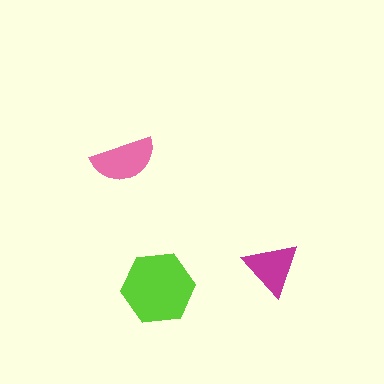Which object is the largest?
The lime hexagon.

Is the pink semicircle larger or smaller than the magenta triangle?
Larger.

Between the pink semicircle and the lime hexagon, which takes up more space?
The lime hexagon.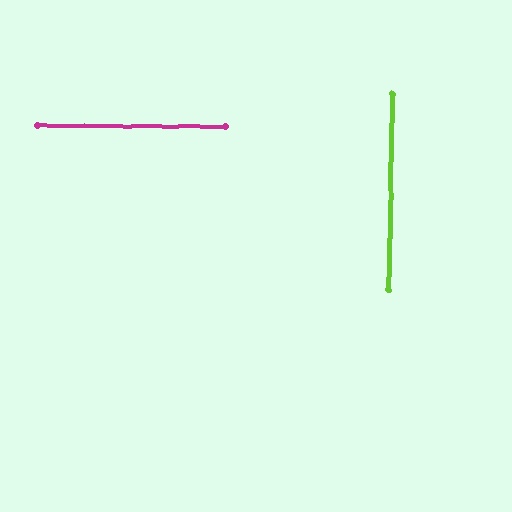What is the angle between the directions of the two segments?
Approximately 89 degrees.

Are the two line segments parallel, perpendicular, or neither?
Perpendicular — they meet at approximately 89°.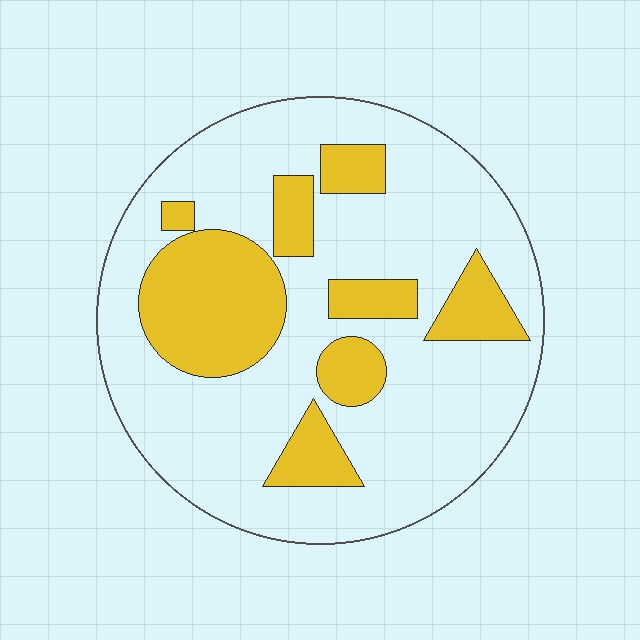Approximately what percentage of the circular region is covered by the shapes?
Approximately 25%.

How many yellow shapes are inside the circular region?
8.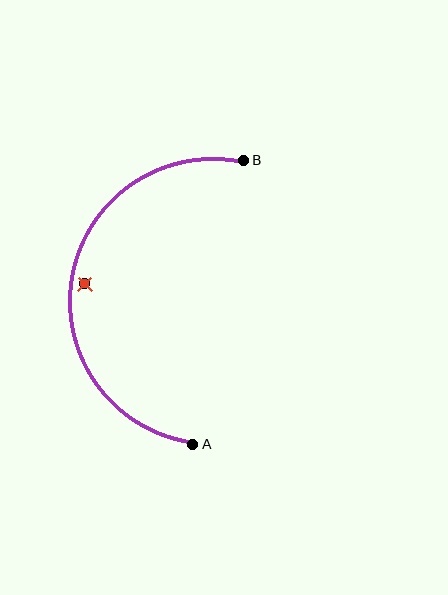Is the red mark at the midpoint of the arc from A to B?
No — the red mark does not lie on the arc at all. It sits slightly inside the curve.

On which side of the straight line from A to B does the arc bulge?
The arc bulges to the left of the straight line connecting A and B.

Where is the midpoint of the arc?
The arc midpoint is the point on the curve farthest from the straight line joining A and B. It sits to the left of that line.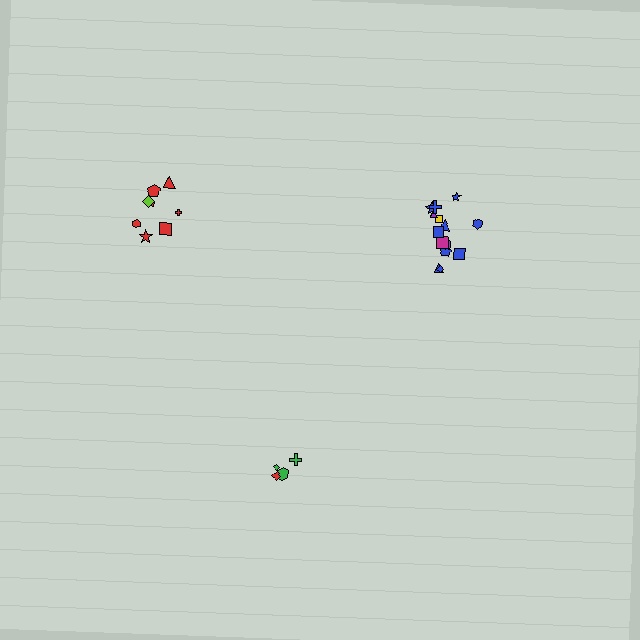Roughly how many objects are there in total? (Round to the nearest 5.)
Roughly 25 objects in total.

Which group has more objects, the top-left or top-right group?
The top-right group.